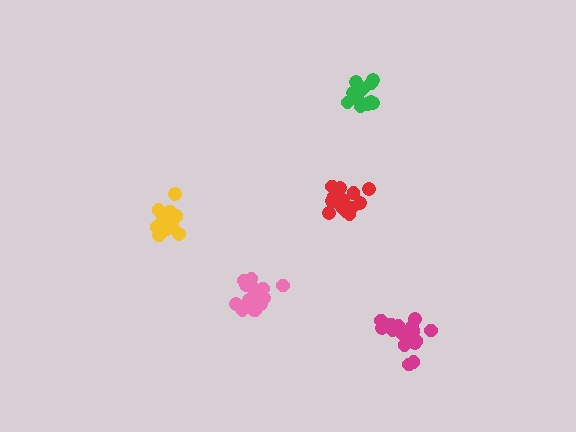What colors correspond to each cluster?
The clusters are colored: magenta, yellow, red, green, pink.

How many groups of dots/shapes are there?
There are 5 groups.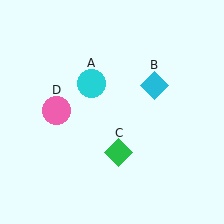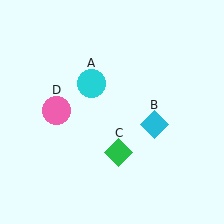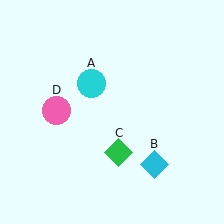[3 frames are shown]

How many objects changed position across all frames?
1 object changed position: cyan diamond (object B).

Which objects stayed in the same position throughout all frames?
Cyan circle (object A) and green diamond (object C) and pink circle (object D) remained stationary.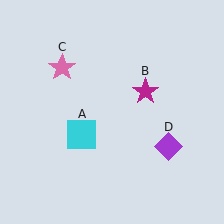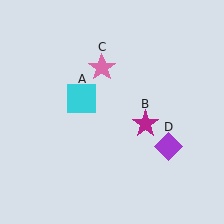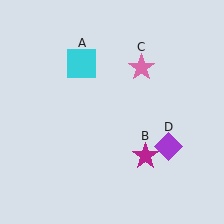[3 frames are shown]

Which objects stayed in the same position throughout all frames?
Purple diamond (object D) remained stationary.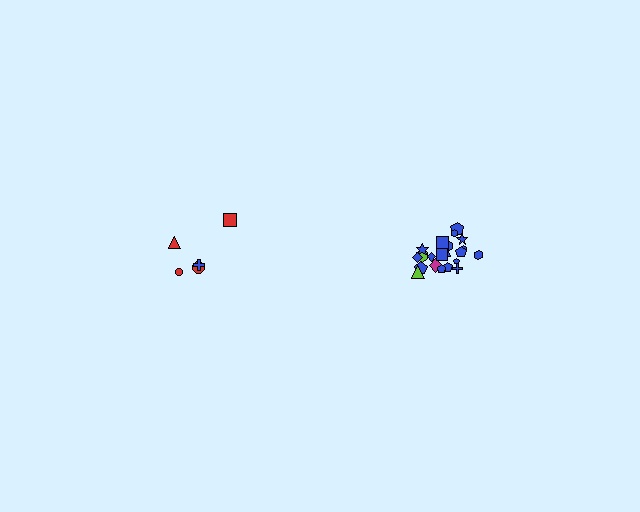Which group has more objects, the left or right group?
The right group.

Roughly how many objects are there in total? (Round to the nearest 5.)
Roughly 25 objects in total.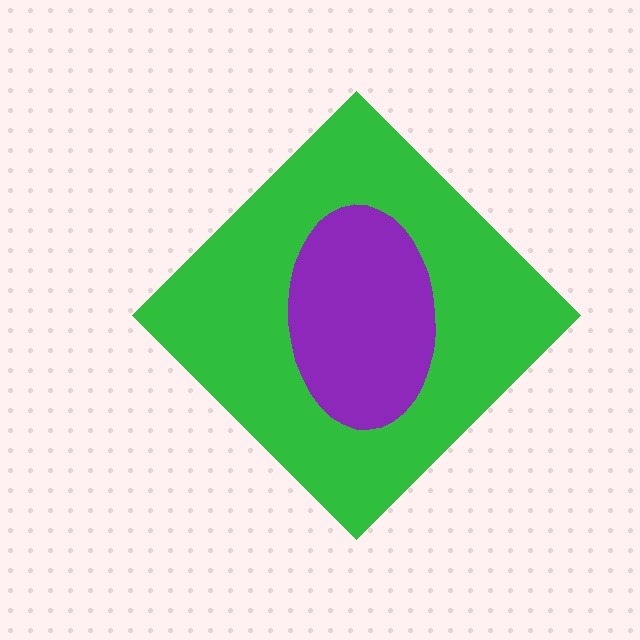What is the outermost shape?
The green diamond.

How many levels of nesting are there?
2.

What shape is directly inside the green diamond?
The purple ellipse.